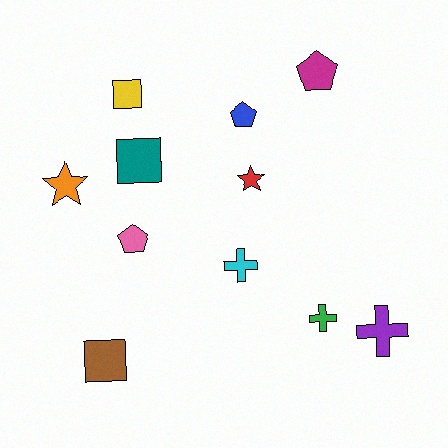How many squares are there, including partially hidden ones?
There are 3 squares.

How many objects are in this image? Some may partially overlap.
There are 11 objects.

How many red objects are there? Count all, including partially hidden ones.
There is 1 red object.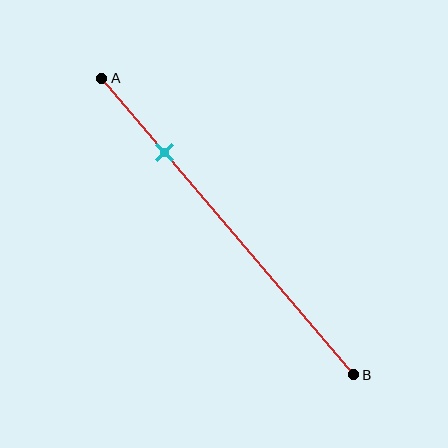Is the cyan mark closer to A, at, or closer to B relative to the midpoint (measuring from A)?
The cyan mark is closer to point A than the midpoint of segment AB.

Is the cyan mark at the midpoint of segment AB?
No, the mark is at about 25% from A, not at the 50% midpoint.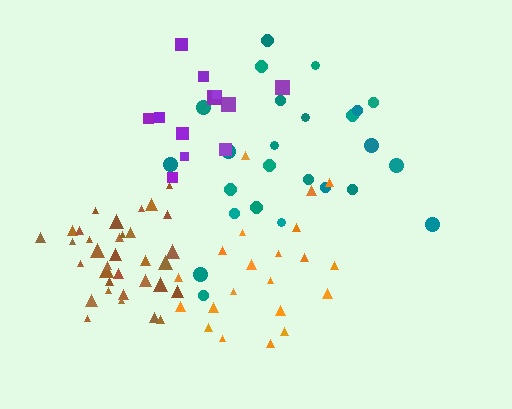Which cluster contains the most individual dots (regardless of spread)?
Brown (34).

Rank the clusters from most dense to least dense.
brown, purple, orange, teal.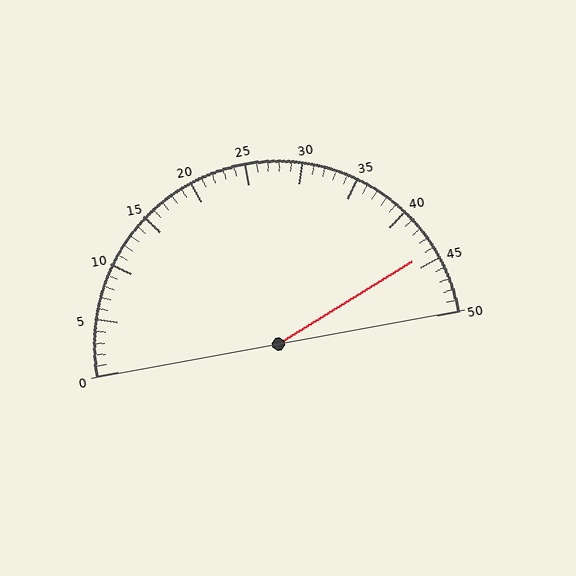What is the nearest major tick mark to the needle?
The nearest major tick mark is 45.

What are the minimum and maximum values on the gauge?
The gauge ranges from 0 to 50.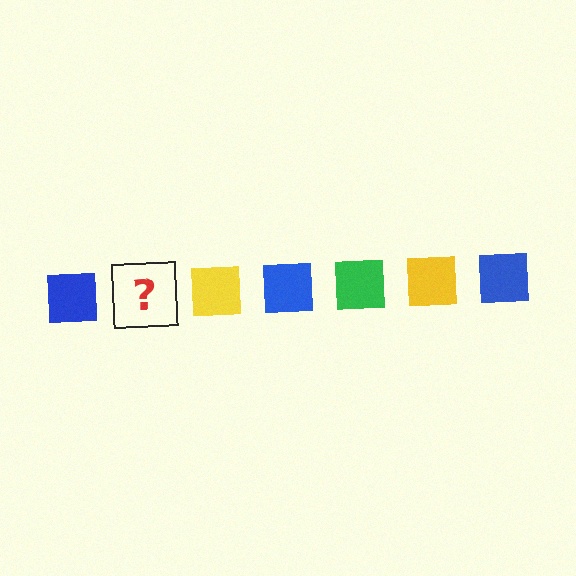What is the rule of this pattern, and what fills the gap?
The rule is that the pattern cycles through blue, green, yellow squares. The gap should be filled with a green square.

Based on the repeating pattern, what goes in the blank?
The blank should be a green square.